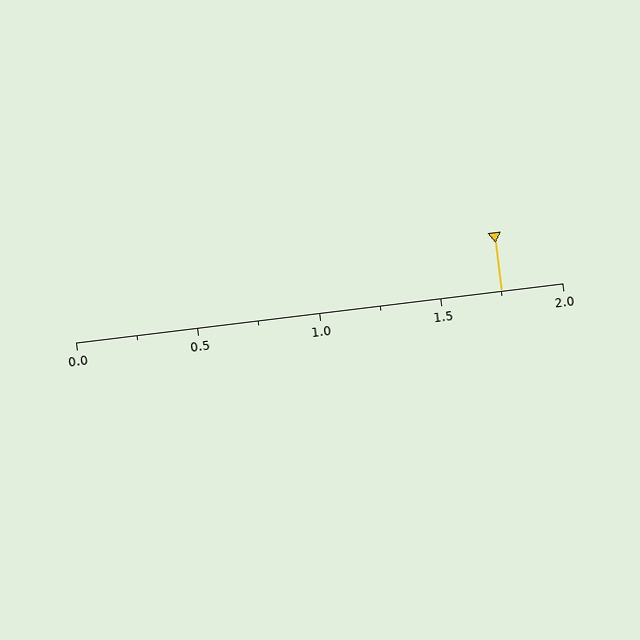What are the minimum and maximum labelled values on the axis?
The axis runs from 0.0 to 2.0.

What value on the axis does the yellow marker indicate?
The marker indicates approximately 1.75.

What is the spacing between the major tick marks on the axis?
The major ticks are spaced 0.5 apart.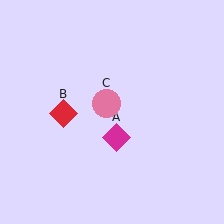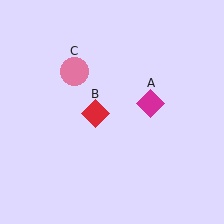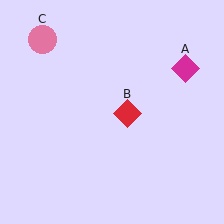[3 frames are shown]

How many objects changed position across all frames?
3 objects changed position: magenta diamond (object A), red diamond (object B), pink circle (object C).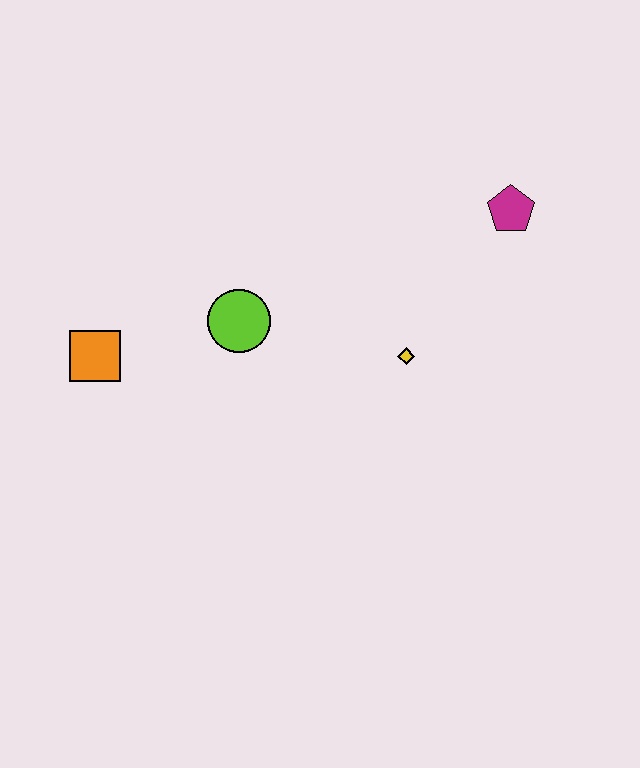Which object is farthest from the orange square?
The magenta pentagon is farthest from the orange square.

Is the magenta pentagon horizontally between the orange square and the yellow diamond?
No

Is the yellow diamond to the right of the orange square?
Yes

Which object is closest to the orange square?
The lime circle is closest to the orange square.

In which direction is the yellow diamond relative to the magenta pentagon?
The yellow diamond is below the magenta pentagon.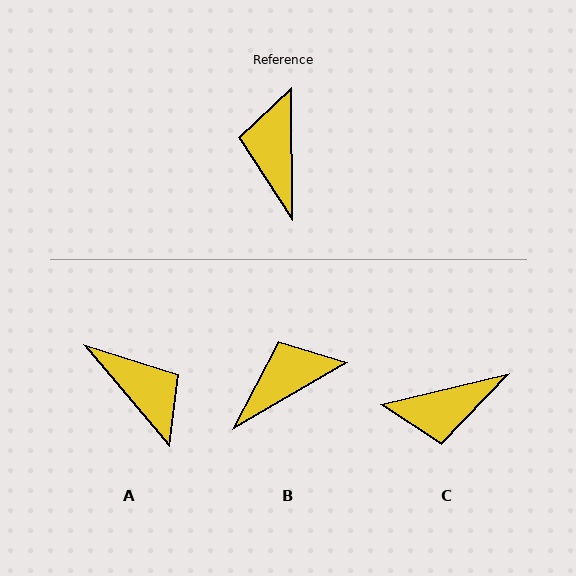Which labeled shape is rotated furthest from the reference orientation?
A, about 140 degrees away.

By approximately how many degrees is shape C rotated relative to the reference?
Approximately 103 degrees counter-clockwise.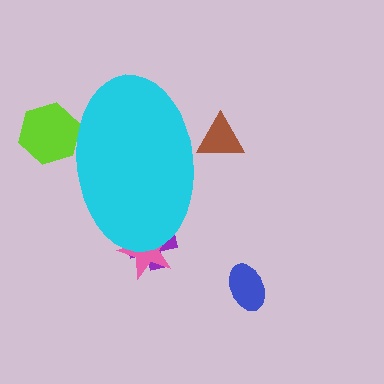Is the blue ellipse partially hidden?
No, the blue ellipse is fully visible.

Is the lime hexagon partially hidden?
Yes, the lime hexagon is partially hidden behind the cyan ellipse.